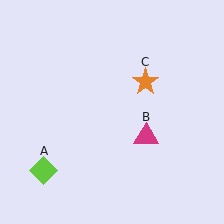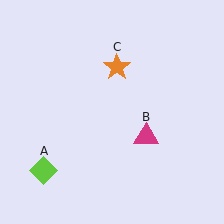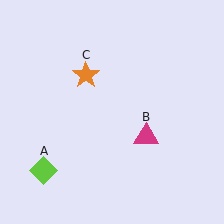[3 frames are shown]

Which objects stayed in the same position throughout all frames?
Lime diamond (object A) and magenta triangle (object B) remained stationary.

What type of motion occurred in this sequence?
The orange star (object C) rotated counterclockwise around the center of the scene.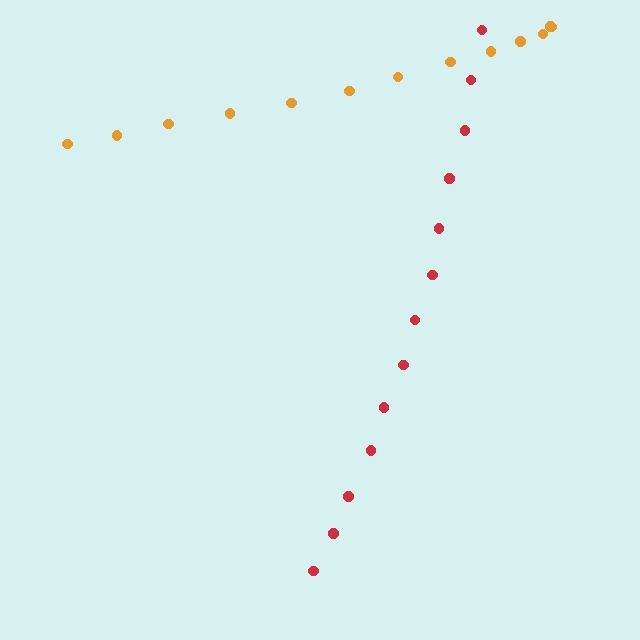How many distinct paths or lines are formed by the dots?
There are 2 distinct paths.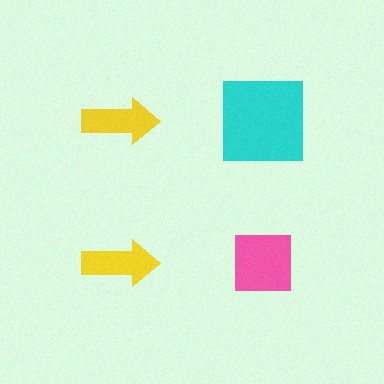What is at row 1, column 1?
A yellow arrow.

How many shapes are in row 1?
2 shapes.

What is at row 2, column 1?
A yellow arrow.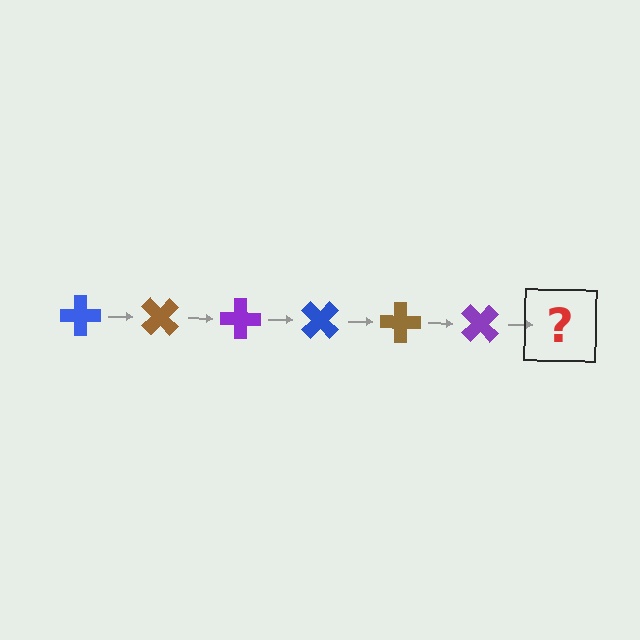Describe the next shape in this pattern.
It should be a blue cross, rotated 270 degrees from the start.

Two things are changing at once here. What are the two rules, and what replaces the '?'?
The two rules are that it rotates 45 degrees each step and the color cycles through blue, brown, and purple. The '?' should be a blue cross, rotated 270 degrees from the start.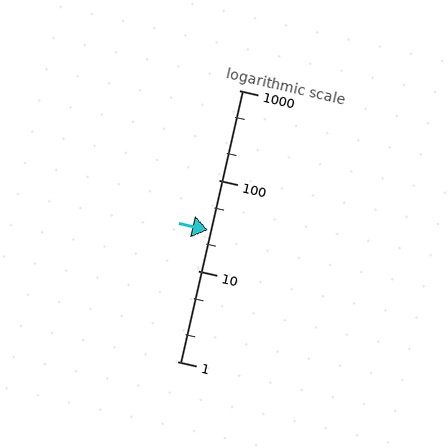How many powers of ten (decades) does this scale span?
The scale spans 3 decades, from 1 to 1000.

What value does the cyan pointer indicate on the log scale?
The pointer indicates approximately 28.